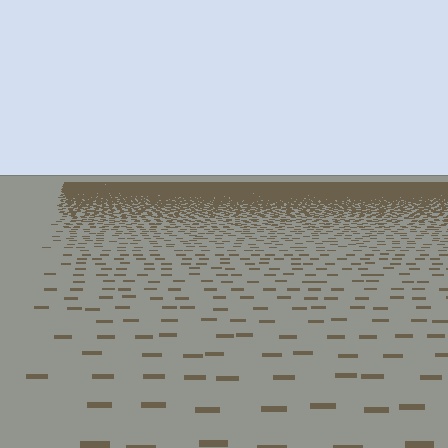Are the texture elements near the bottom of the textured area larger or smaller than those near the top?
Larger. Near the bottom, elements are closer to the viewer and appear at a bigger on-screen size.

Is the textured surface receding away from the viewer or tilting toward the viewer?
The surface is receding away from the viewer. Texture elements get smaller and denser toward the top.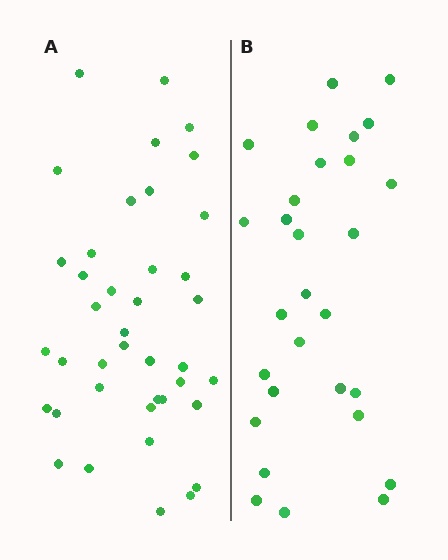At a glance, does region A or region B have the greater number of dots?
Region A (the left region) has more dots.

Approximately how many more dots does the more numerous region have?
Region A has roughly 12 or so more dots than region B.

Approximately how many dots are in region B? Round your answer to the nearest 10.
About 30 dots. (The exact count is 29, which rounds to 30.)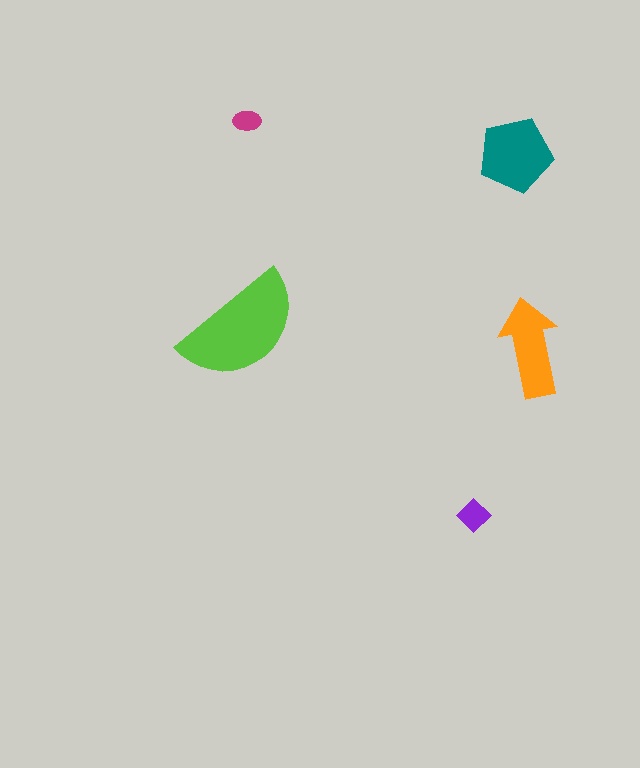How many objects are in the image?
There are 5 objects in the image.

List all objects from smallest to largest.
The magenta ellipse, the purple diamond, the orange arrow, the teal pentagon, the lime semicircle.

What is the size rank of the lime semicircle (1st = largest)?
1st.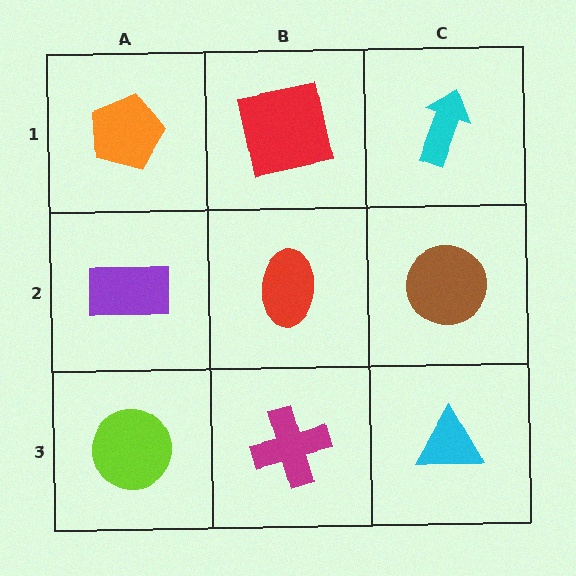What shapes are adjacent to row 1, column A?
A purple rectangle (row 2, column A), a red square (row 1, column B).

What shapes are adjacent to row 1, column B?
A red ellipse (row 2, column B), an orange pentagon (row 1, column A), a cyan arrow (row 1, column C).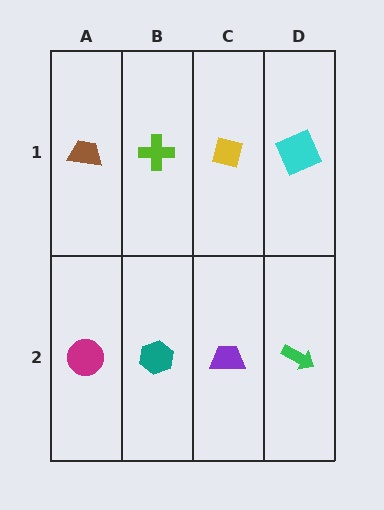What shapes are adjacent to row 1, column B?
A teal hexagon (row 2, column B), a brown trapezoid (row 1, column A), a yellow square (row 1, column C).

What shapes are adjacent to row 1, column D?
A green arrow (row 2, column D), a yellow square (row 1, column C).